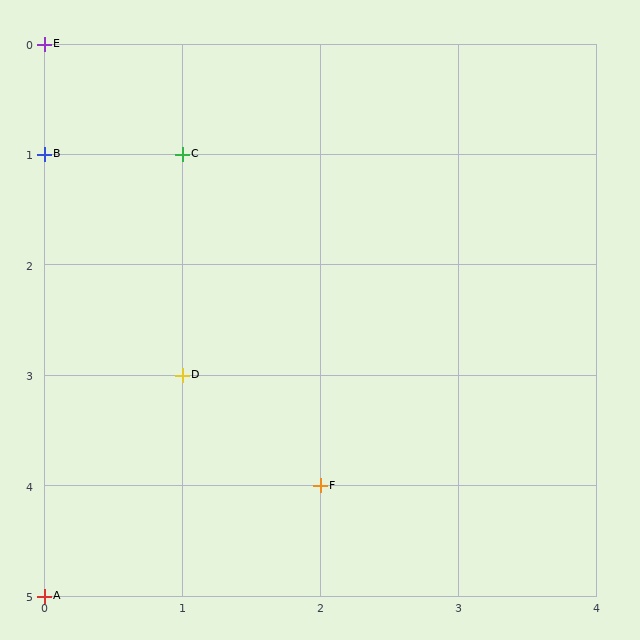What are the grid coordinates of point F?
Point F is at grid coordinates (2, 4).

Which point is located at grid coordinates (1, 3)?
Point D is at (1, 3).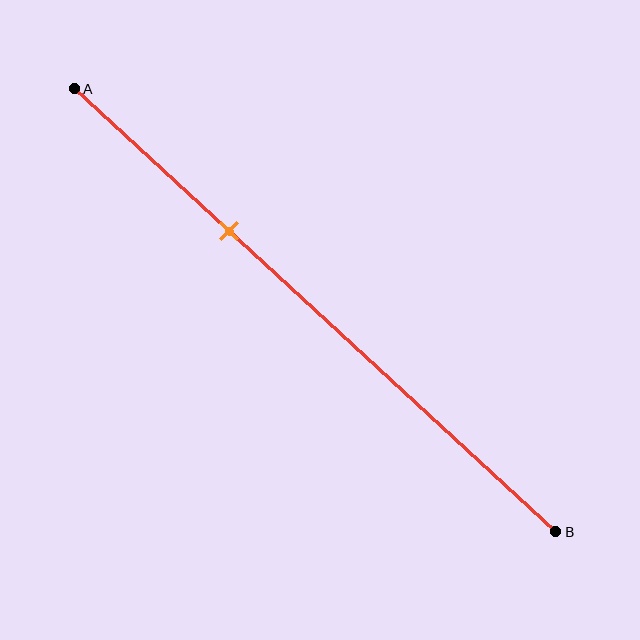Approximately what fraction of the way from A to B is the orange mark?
The orange mark is approximately 30% of the way from A to B.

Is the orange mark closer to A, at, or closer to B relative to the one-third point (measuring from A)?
The orange mark is approximately at the one-third point of segment AB.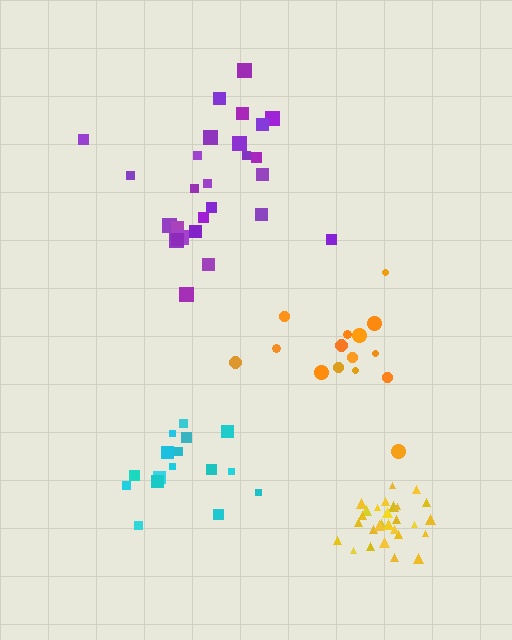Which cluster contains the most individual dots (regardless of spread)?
Yellow (28).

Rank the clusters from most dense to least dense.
yellow, cyan, purple, orange.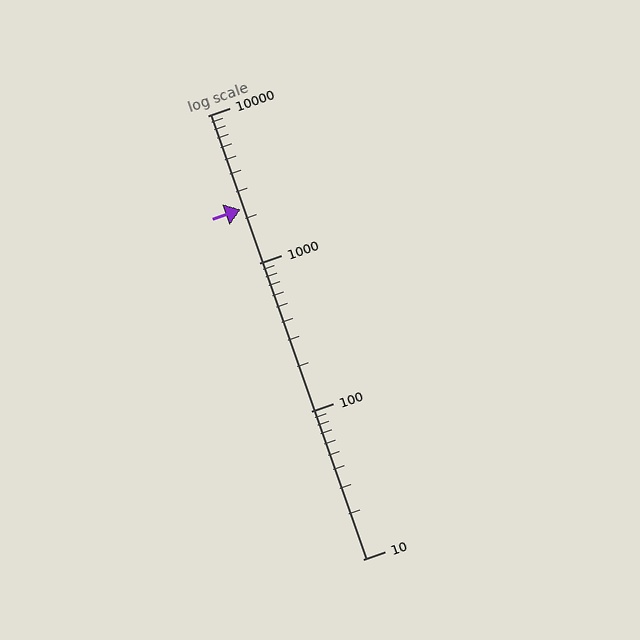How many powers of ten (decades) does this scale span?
The scale spans 3 decades, from 10 to 10000.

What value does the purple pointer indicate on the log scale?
The pointer indicates approximately 2300.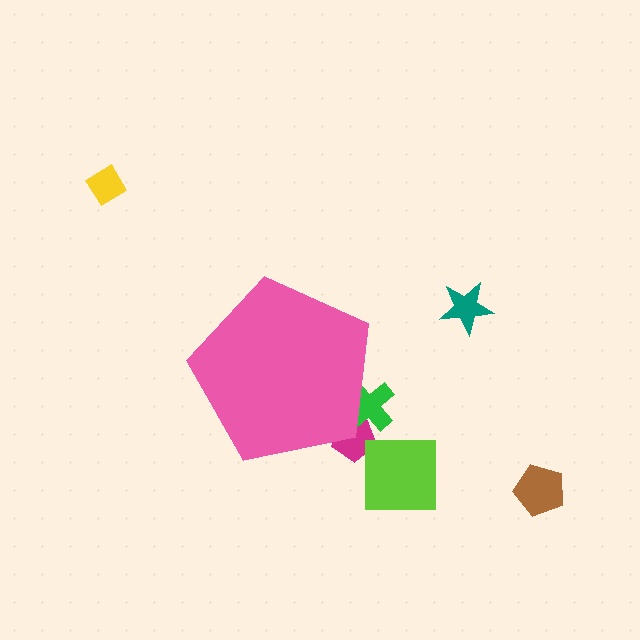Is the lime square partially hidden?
No, the lime square is fully visible.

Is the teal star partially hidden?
No, the teal star is fully visible.